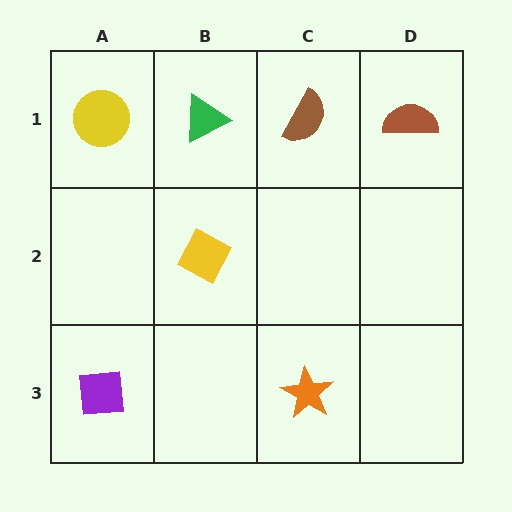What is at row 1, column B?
A green triangle.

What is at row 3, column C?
An orange star.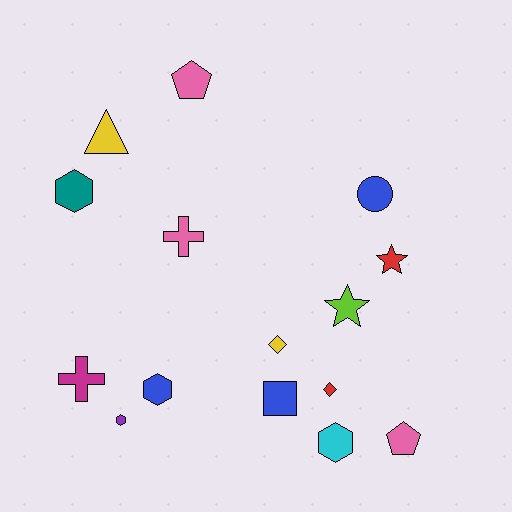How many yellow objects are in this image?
There are 2 yellow objects.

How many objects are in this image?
There are 15 objects.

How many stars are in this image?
There are 2 stars.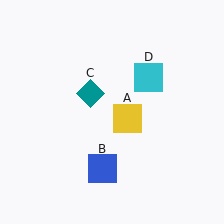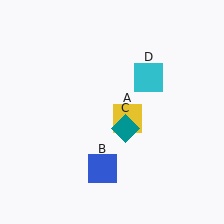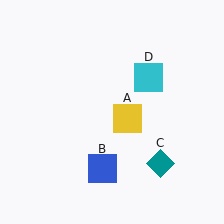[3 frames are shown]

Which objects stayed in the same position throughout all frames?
Yellow square (object A) and blue square (object B) and cyan square (object D) remained stationary.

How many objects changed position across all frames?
1 object changed position: teal diamond (object C).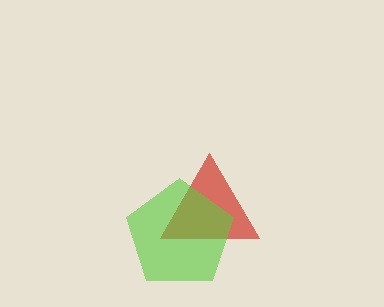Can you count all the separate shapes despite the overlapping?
Yes, there are 2 separate shapes.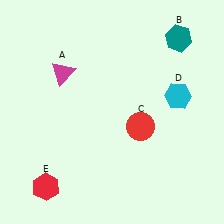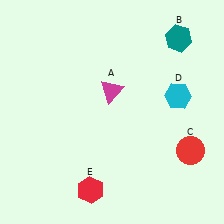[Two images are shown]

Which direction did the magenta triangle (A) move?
The magenta triangle (A) moved right.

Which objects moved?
The objects that moved are: the magenta triangle (A), the red circle (C), the red hexagon (E).